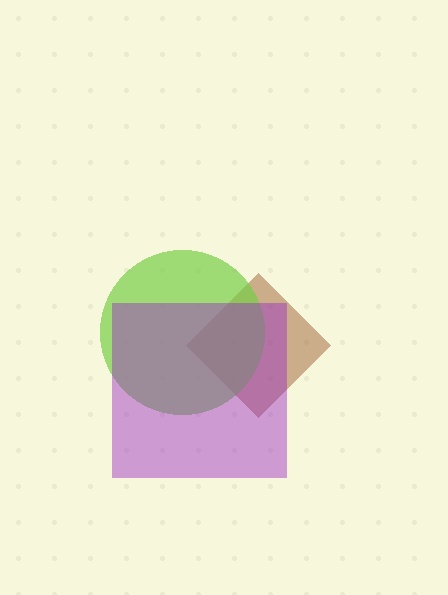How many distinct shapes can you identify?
There are 3 distinct shapes: a brown diamond, a lime circle, a purple square.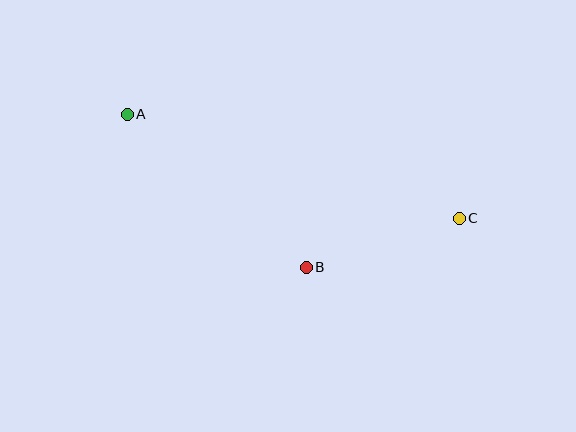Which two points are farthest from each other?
Points A and C are farthest from each other.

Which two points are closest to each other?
Points B and C are closest to each other.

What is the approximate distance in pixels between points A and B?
The distance between A and B is approximately 235 pixels.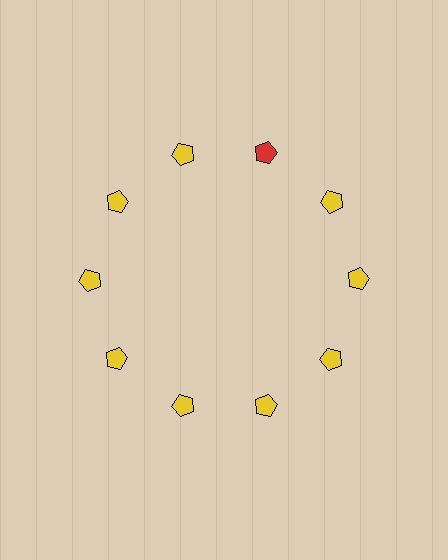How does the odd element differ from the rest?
It has a different color: red instead of yellow.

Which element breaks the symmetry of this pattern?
The red pentagon at roughly the 1 o'clock position breaks the symmetry. All other shapes are yellow pentagons.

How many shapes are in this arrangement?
There are 10 shapes arranged in a ring pattern.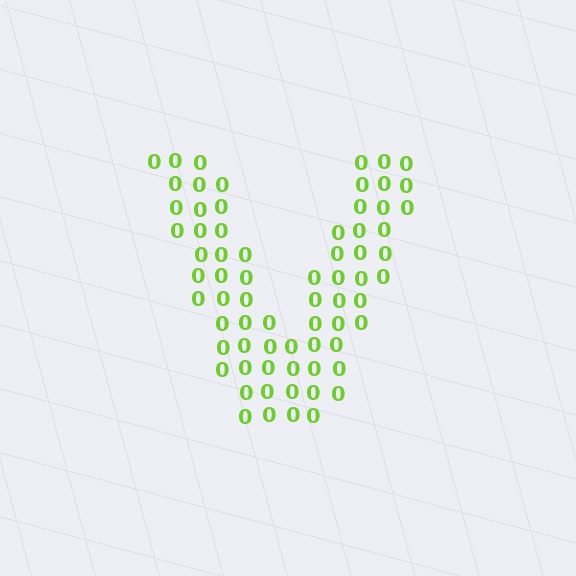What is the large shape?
The large shape is the letter V.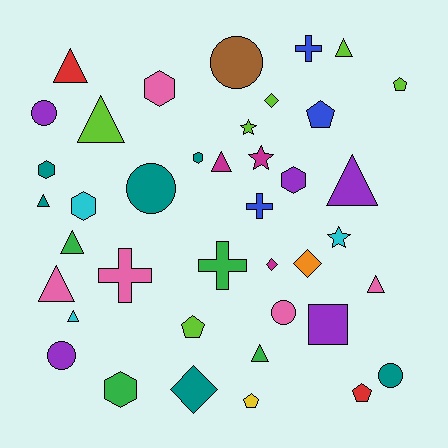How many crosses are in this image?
There are 4 crosses.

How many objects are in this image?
There are 40 objects.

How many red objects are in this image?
There are 2 red objects.